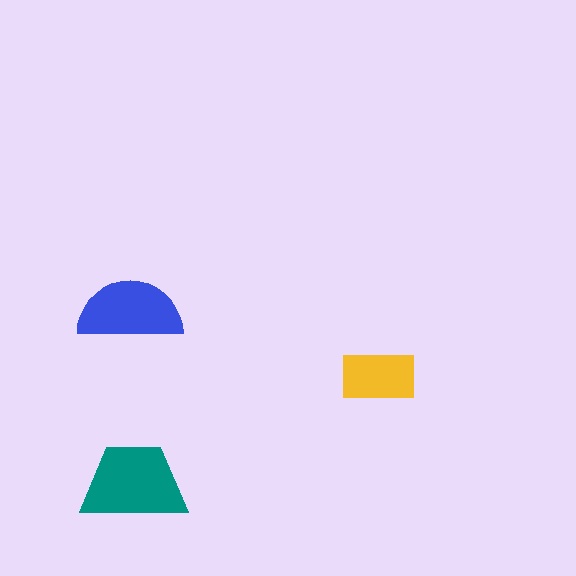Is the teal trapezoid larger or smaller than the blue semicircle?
Larger.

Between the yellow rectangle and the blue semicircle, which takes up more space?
The blue semicircle.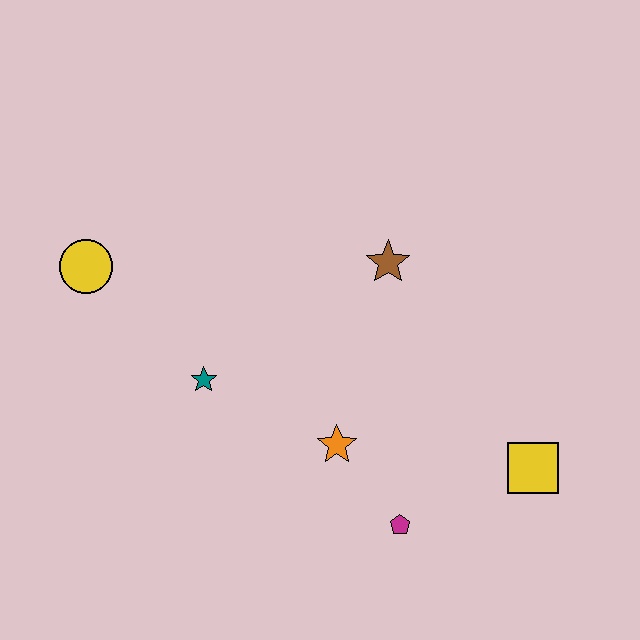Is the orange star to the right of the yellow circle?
Yes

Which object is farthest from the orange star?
The yellow circle is farthest from the orange star.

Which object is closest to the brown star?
The orange star is closest to the brown star.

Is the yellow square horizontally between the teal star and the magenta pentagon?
No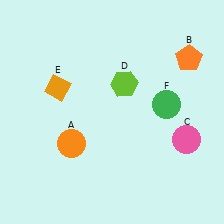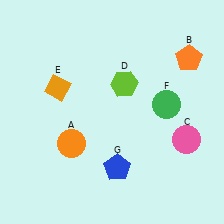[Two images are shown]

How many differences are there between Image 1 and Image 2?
There is 1 difference between the two images.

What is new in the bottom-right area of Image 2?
A blue pentagon (G) was added in the bottom-right area of Image 2.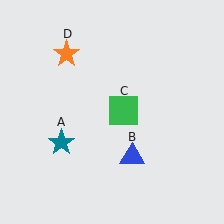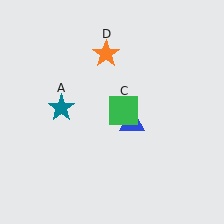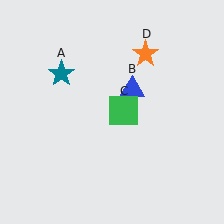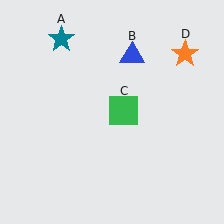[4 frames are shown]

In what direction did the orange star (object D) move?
The orange star (object D) moved right.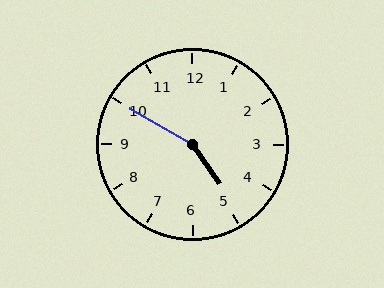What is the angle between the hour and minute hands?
Approximately 155 degrees.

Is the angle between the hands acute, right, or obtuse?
It is obtuse.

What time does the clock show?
4:50.